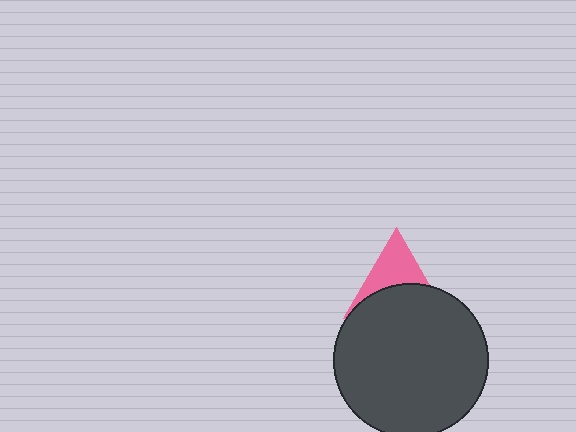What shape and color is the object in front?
The object in front is a dark gray circle.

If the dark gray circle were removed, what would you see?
You would see the complete pink triangle.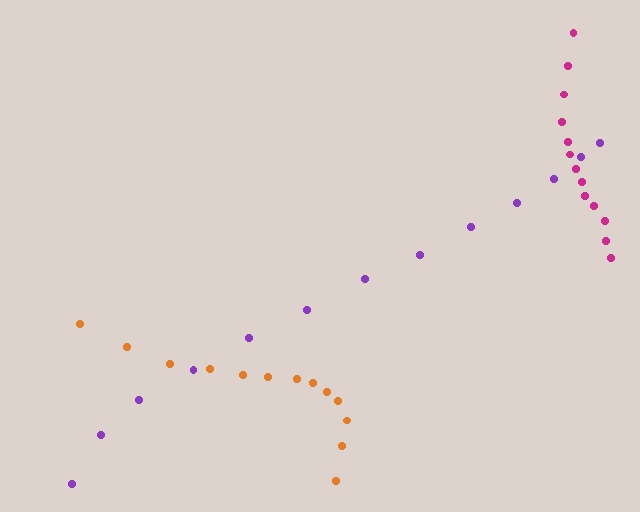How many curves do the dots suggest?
There are 3 distinct paths.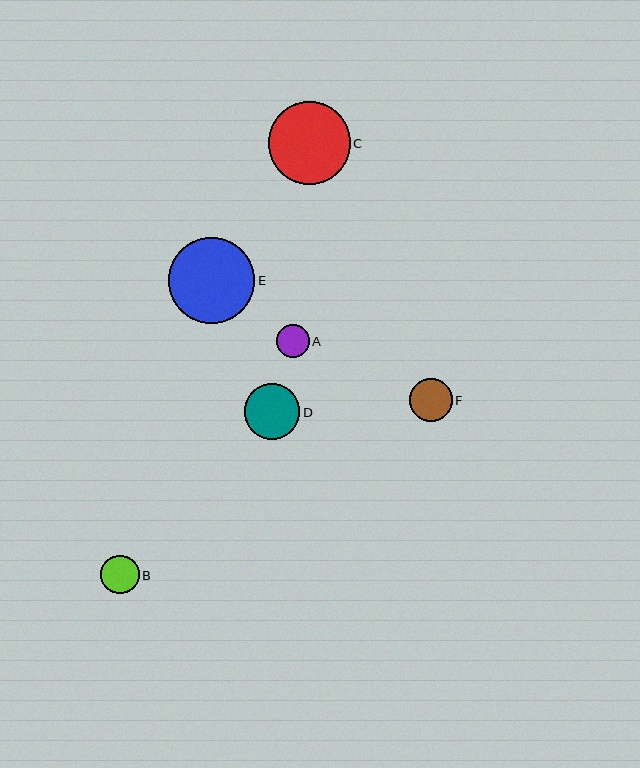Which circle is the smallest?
Circle A is the smallest with a size of approximately 33 pixels.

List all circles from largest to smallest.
From largest to smallest: E, C, D, F, B, A.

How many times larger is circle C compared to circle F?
Circle C is approximately 1.9 times the size of circle F.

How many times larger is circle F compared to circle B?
Circle F is approximately 1.1 times the size of circle B.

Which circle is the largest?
Circle E is the largest with a size of approximately 87 pixels.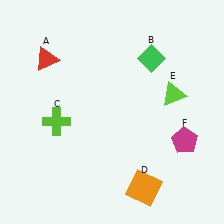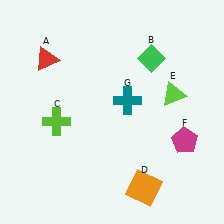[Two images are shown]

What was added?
A teal cross (G) was added in Image 2.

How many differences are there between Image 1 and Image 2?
There is 1 difference between the two images.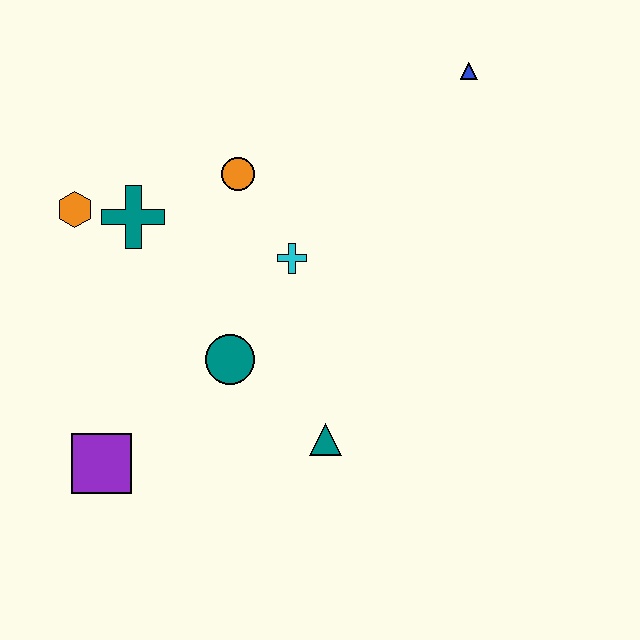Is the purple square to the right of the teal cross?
No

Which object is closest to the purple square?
The teal circle is closest to the purple square.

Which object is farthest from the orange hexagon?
The blue triangle is farthest from the orange hexagon.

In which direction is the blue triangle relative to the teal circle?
The blue triangle is above the teal circle.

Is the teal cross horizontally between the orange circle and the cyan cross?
No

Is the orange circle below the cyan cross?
No